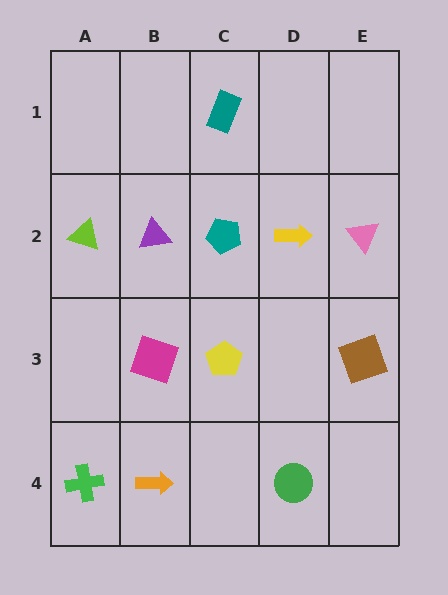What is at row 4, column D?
A green circle.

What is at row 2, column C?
A teal pentagon.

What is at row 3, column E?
A brown square.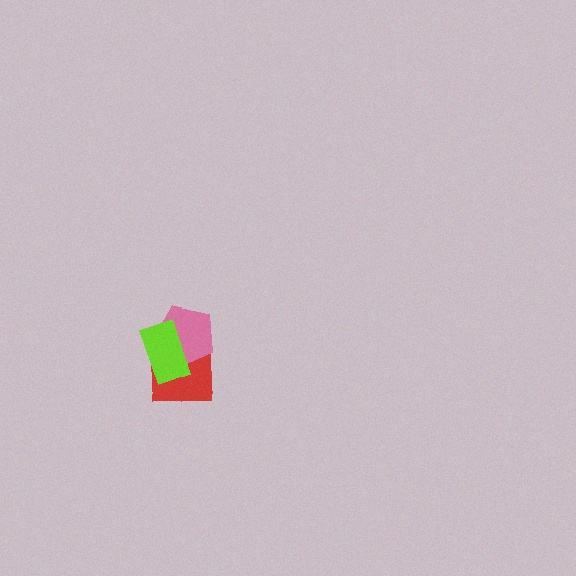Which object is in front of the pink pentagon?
The lime rectangle is in front of the pink pentagon.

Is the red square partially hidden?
Yes, it is partially covered by another shape.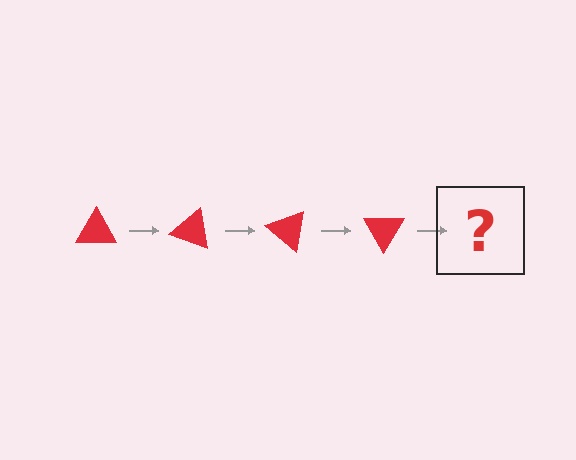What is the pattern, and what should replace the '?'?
The pattern is that the triangle rotates 20 degrees each step. The '?' should be a red triangle rotated 80 degrees.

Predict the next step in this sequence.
The next step is a red triangle rotated 80 degrees.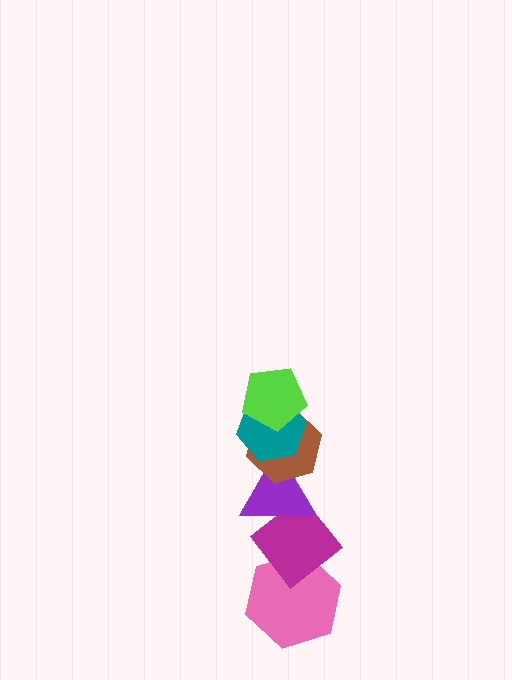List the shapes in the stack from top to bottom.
From top to bottom: the lime pentagon, the teal hexagon, the brown hexagon, the purple triangle, the magenta diamond, the pink hexagon.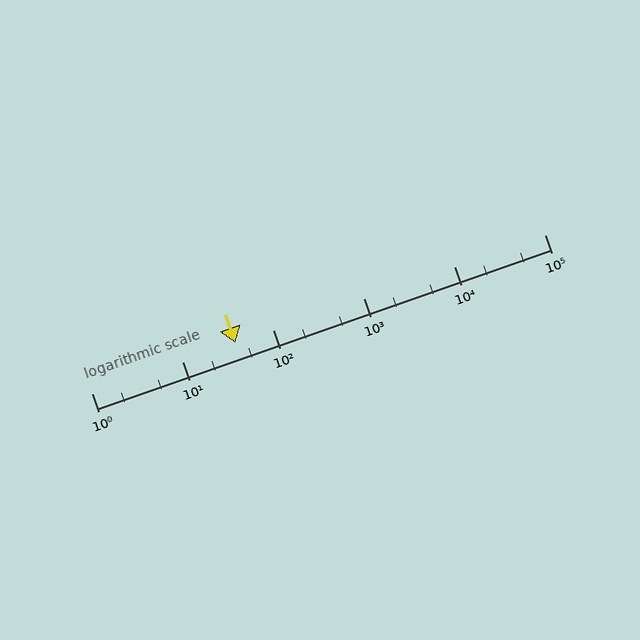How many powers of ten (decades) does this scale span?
The scale spans 5 decades, from 1 to 100000.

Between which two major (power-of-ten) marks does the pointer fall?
The pointer is between 10 and 100.